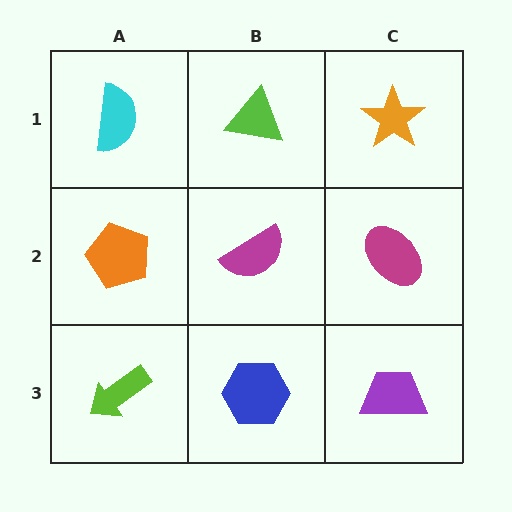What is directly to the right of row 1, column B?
An orange star.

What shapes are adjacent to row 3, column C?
A magenta ellipse (row 2, column C), a blue hexagon (row 3, column B).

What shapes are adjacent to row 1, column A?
An orange pentagon (row 2, column A), a lime triangle (row 1, column B).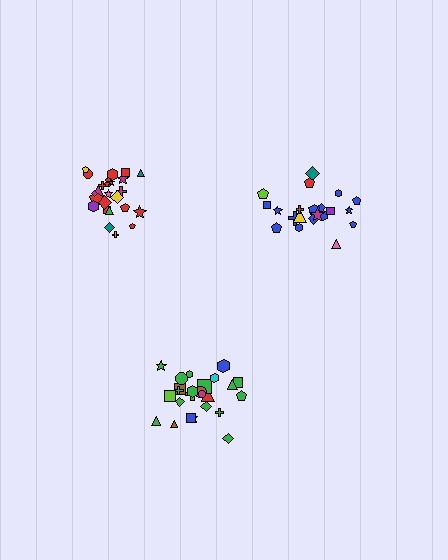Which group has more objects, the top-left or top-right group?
The top-left group.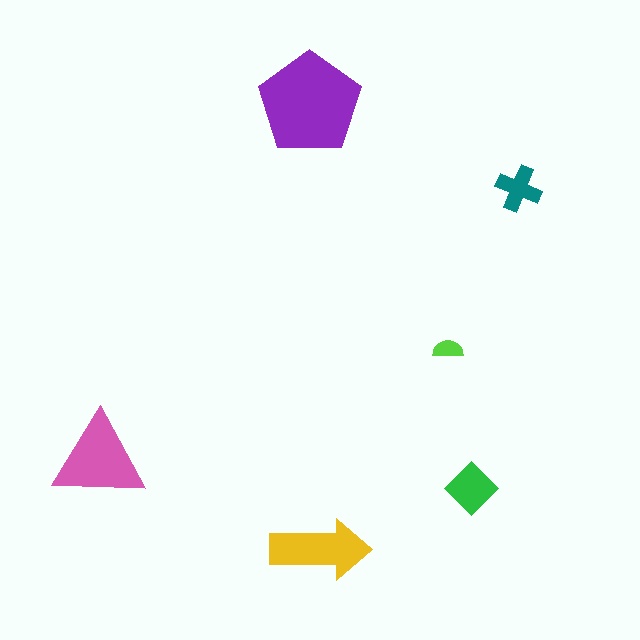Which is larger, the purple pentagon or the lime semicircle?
The purple pentagon.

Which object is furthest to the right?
The teal cross is rightmost.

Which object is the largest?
The purple pentagon.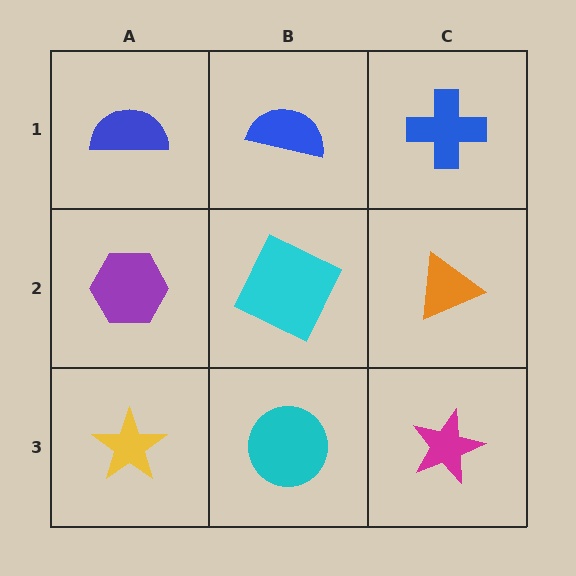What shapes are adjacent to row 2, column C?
A blue cross (row 1, column C), a magenta star (row 3, column C), a cyan square (row 2, column B).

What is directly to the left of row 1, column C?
A blue semicircle.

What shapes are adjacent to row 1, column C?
An orange triangle (row 2, column C), a blue semicircle (row 1, column B).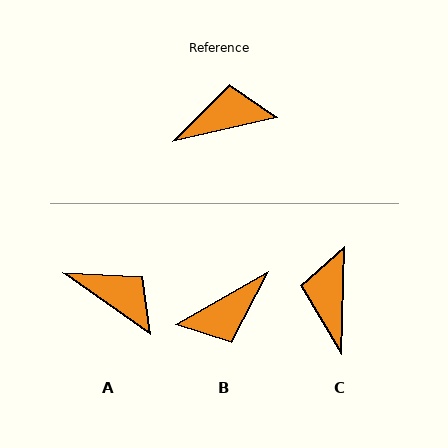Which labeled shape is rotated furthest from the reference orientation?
B, about 163 degrees away.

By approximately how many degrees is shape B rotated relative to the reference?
Approximately 163 degrees clockwise.